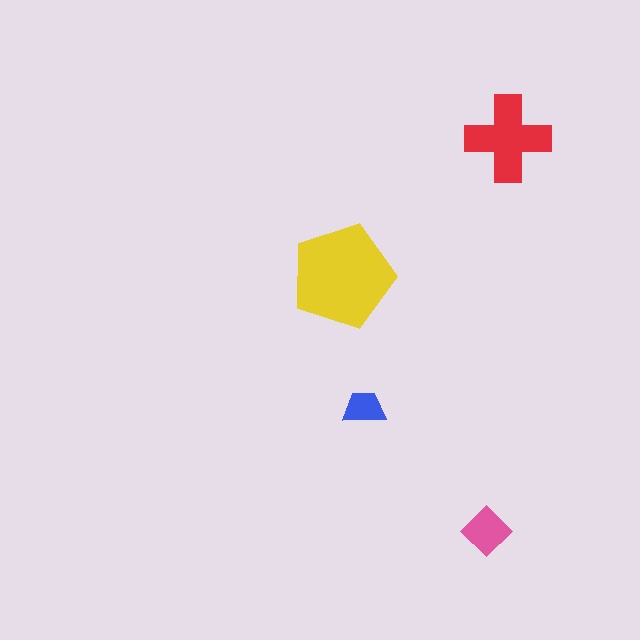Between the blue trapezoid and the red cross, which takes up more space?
The red cross.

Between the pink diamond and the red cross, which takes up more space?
The red cross.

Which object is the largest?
The yellow pentagon.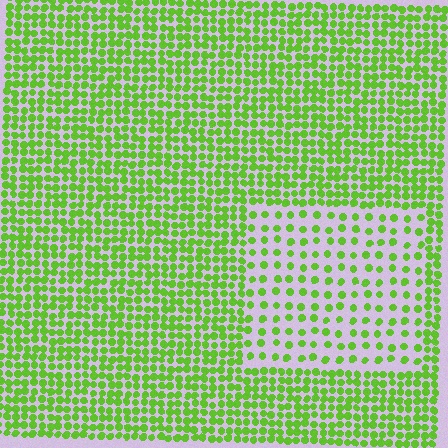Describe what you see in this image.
The image contains small lime elements arranged at two different densities. A rectangle-shaped region is visible where the elements are less densely packed than the surrounding area.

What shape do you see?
I see a rectangle.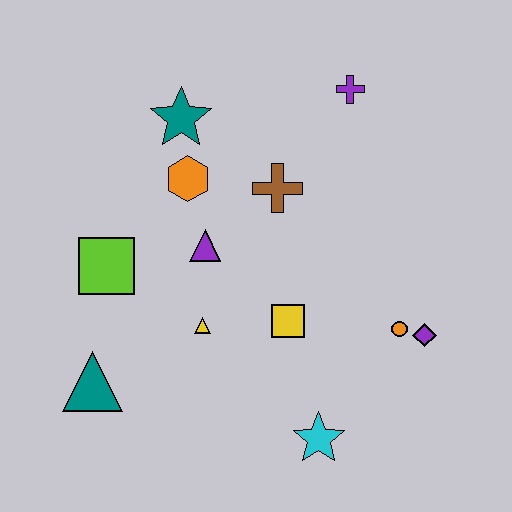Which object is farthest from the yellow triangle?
The purple cross is farthest from the yellow triangle.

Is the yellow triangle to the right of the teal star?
Yes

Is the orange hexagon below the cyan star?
No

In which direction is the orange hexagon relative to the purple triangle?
The orange hexagon is above the purple triangle.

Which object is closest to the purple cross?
The brown cross is closest to the purple cross.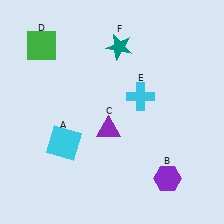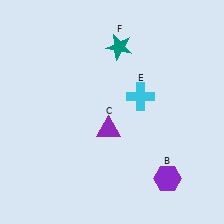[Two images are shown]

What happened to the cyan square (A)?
The cyan square (A) was removed in Image 2. It was in the bottom-left area of Image 1.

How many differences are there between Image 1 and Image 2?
There are 2 differences between the two images.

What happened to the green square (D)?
The green square (D) was removed in Image 2. It was in the top-left area of Image 1.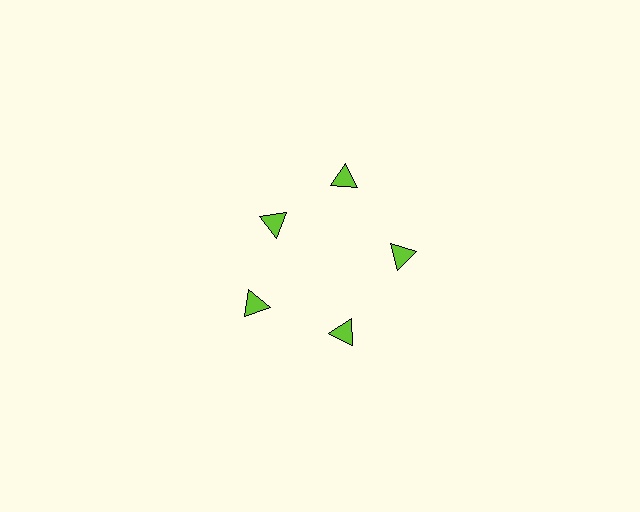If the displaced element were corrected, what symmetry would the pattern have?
It would have 5-fold rotational symmetry — the pattern would map onto itself every 72 degrees.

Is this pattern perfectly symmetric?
No. The 5 lime triangles are arranged in a ring, but one element near the 10 o'clock position is pulled inward toward the center, breaking the 5-fold rotational symmetry.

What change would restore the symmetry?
The symmetry would be restored by moving it outward, back onto the ring so that all 5 triangles sit at equal angles and equal distance from the center.